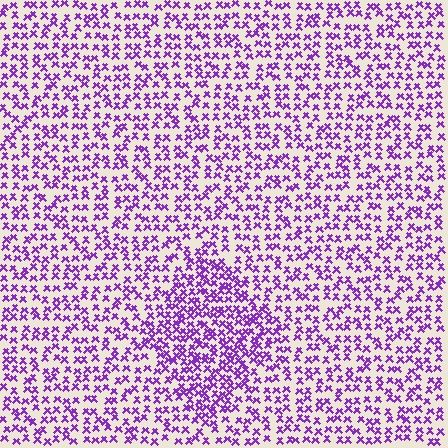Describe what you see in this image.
The image contains small purple elements arranged at two different densities. A diamond-shaped region is visible where the elements are more densely packed than the surrounding area.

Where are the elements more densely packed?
The elements are more densely packed inside the diamond boundary.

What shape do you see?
I see a diamond.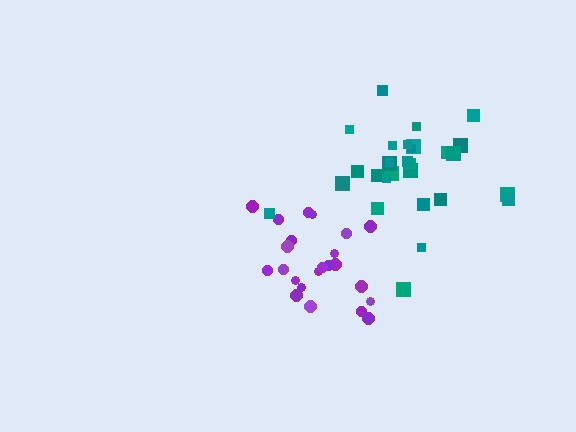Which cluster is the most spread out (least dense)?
Teal.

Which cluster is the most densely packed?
Purple.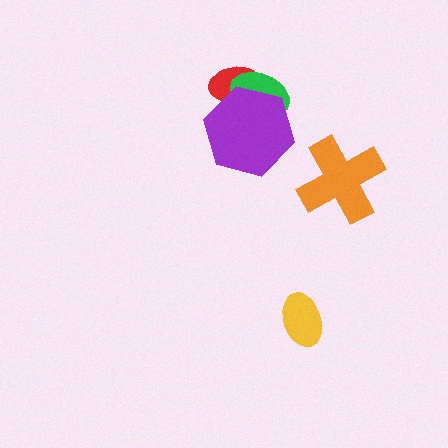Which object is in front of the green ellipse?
The purple hexagon is in front of the green ellipse.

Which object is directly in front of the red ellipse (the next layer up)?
The green ellipse is directly in front of the red ellipse.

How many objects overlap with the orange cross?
0 objects overlap with the orange cross.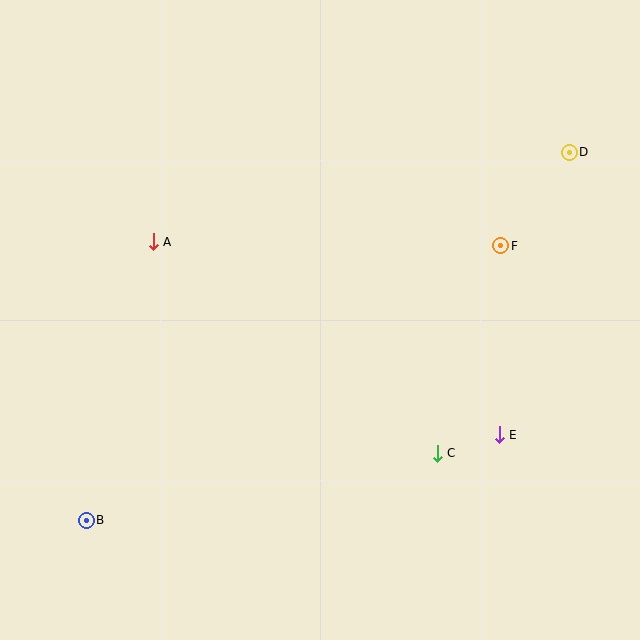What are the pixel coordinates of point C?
Point C is at (437, 453).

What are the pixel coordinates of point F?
Point F is at (501, 246).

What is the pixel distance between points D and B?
The distance between D and B is 607 pixels.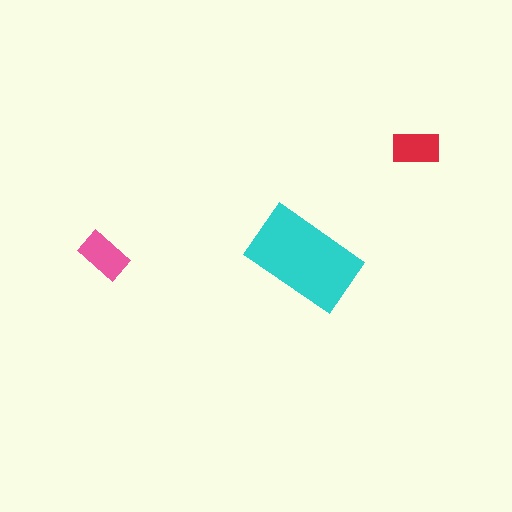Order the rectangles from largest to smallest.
the cyan one, the pink one, the red one.